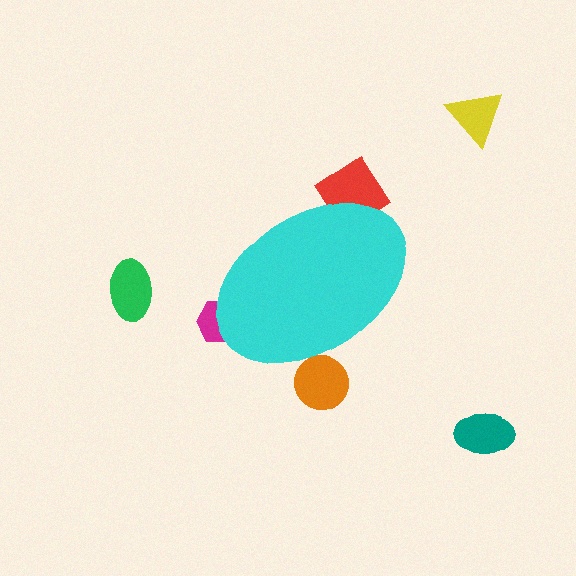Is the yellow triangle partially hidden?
No, the yellow triangle is fully visible.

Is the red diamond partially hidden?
Yes, the red diamond is partially hidden behind the cyan ellipse.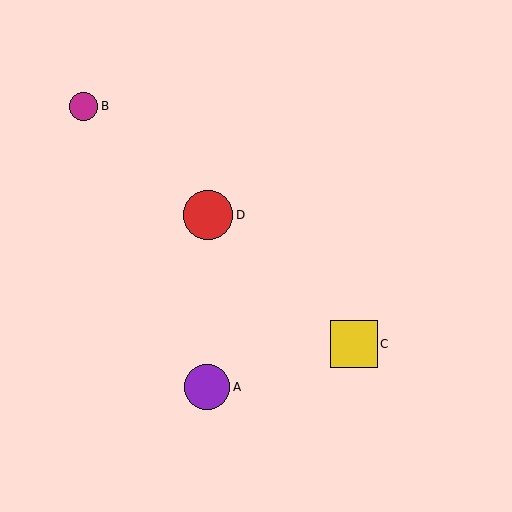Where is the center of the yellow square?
The center of the yellow square is at (354, 344).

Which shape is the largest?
The red circle (labeled D) is the largest.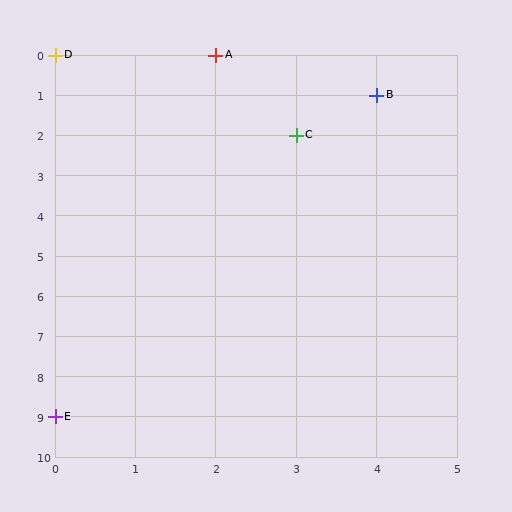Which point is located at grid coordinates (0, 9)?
Point E is at (0, 9).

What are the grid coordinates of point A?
Point A is at grid coordinates (2, 0).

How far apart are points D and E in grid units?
Points D and E are 9 rows apart.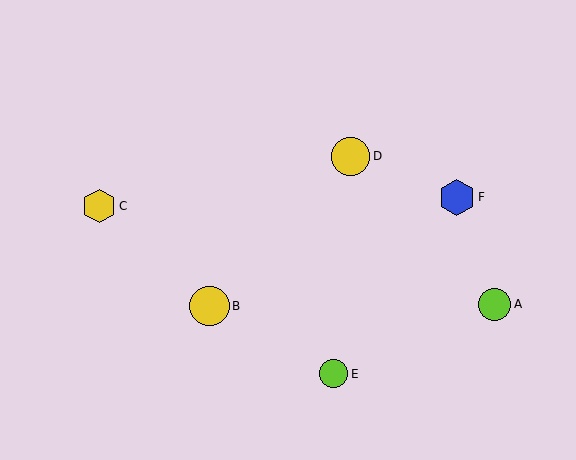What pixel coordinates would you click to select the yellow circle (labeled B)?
Click at (209, 306) to select the yellow circle B.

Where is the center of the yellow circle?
The center of the yellow circle is at (351, 156).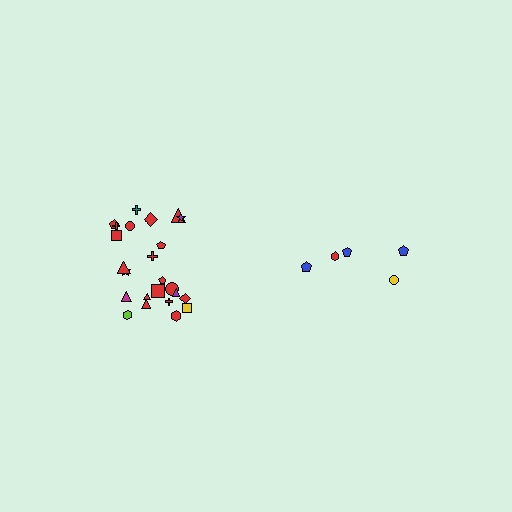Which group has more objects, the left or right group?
The left group.